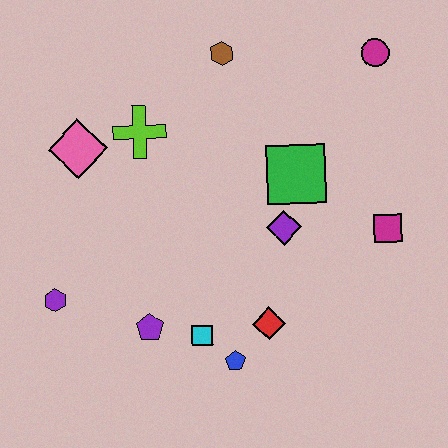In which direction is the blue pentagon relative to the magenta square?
The blue pentagon is to the left of the magenta square.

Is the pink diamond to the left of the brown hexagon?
Yes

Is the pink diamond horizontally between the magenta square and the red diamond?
No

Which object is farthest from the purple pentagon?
The magenta circle is farthest from the purple pentagon.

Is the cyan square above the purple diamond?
No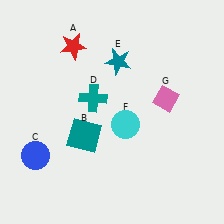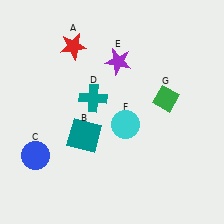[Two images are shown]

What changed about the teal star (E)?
In Image 1, E is teal. In Image 2, it changed to purple.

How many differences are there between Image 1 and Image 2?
There are 2 differences between the two images.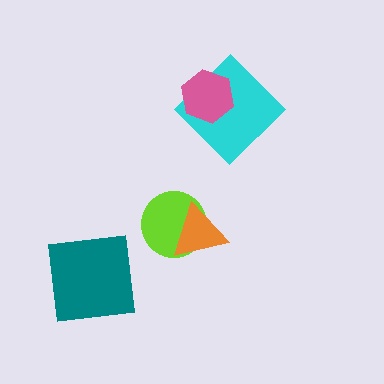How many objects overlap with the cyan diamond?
1 object overlaps with the cyan diamond.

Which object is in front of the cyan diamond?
The pink hexagon is in front of the cyan diamond.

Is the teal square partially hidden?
No, no other shape covers it.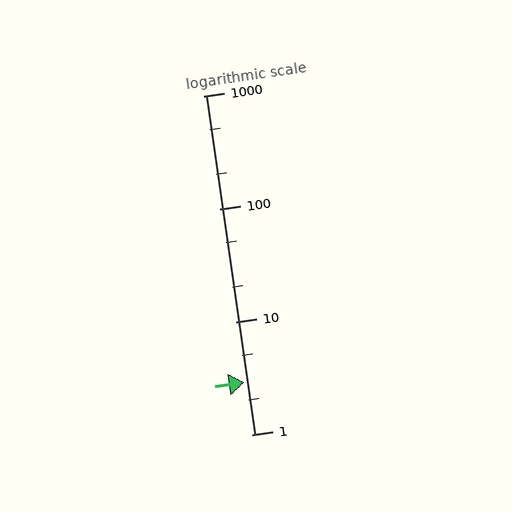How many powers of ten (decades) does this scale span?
The scale spans 3 decades, from 1 to 1000.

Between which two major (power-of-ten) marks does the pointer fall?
The pointer is between 1 and 10.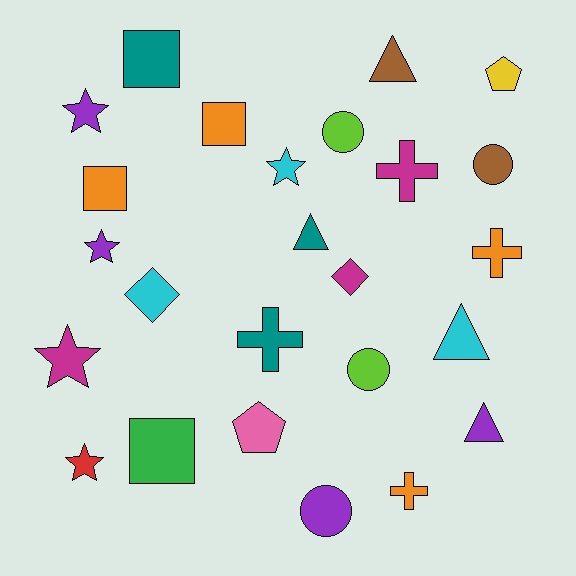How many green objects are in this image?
There is 1 green object.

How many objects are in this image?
There are 25 objects.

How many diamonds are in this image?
There are 2 diamonds.